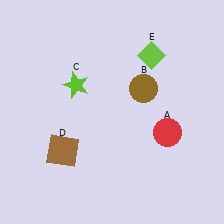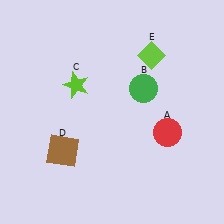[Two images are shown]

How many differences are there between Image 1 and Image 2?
There is 1 difference between the two images.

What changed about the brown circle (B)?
In Image 1, B is brown. In Image 2, it changed to green.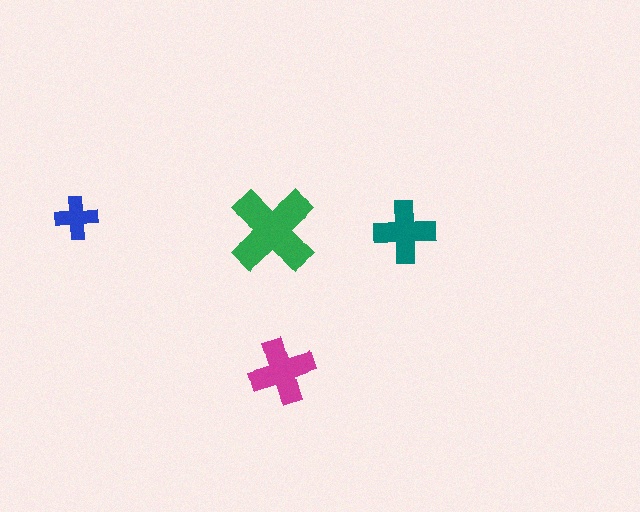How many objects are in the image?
There are 4 objects in the image.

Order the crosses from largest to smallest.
the green one, the magenta one, the teal one, the blue one.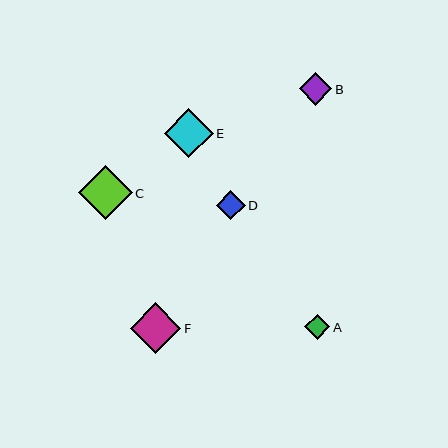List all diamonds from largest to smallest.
From largest to smallest: C, F, E, B, D, A.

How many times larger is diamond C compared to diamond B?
Diamond C is approximately 1.6 times the size of diamond B.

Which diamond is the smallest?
Diamond A is the smallest with a size of approximately 25 pixels.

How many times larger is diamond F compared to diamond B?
Diamond F is approximately 1.5 times the size of diamond B.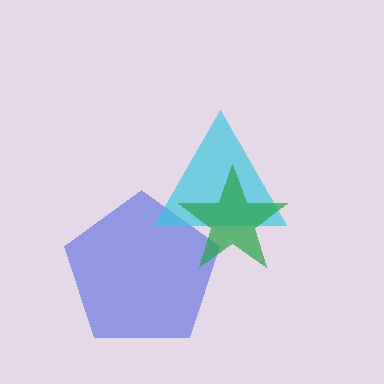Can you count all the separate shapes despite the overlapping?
Yes, there are 3 separate shapes.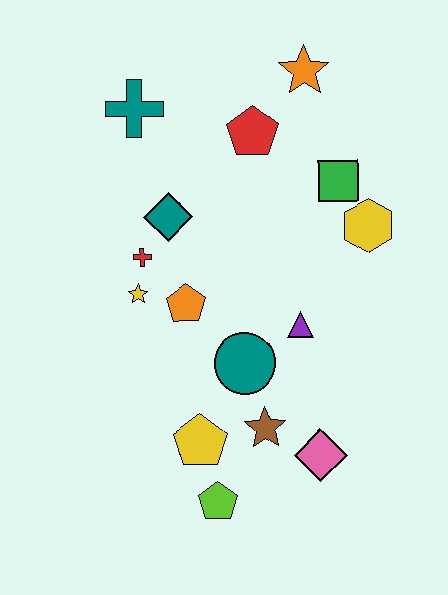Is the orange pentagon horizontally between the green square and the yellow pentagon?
No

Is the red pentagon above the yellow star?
Yes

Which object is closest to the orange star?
The red pentagon is closest to the orange star.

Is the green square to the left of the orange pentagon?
No